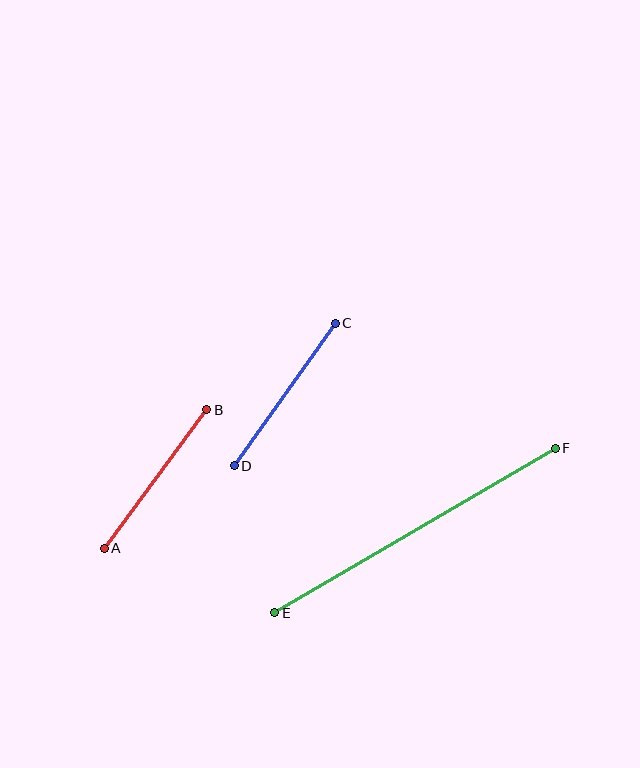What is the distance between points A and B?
The distance is approximately 172 pixels.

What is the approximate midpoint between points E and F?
The midpoint is at approximately (415, 531) pixels.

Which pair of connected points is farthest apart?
Points E and F are farthest apart.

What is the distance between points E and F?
The distance is approximately 325 pixels.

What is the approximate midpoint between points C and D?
The midpoint is at approximately (285, 394) pixels.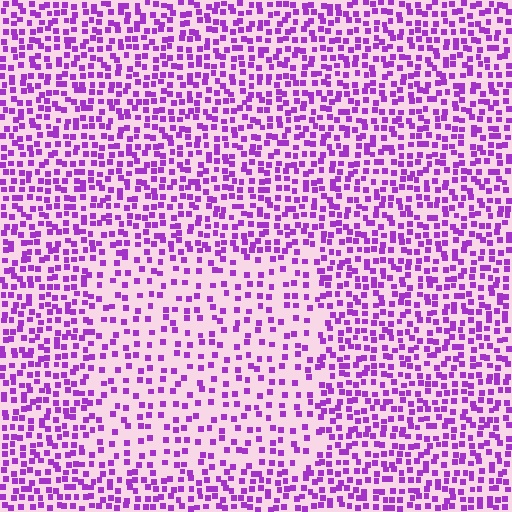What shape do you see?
I see a rectangle.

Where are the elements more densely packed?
The elements are more densely packed outside the rectangle boundary.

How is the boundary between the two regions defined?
The boundary is defined by a change in element density (approximately 1.9x ratio). All elements are the same color, size, and shape.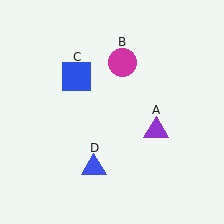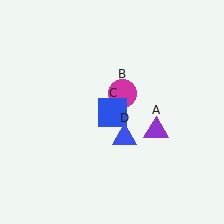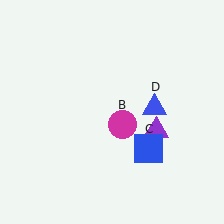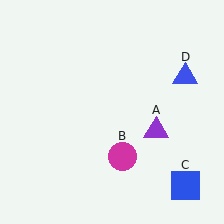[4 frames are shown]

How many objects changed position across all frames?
3 objects changed position: magenta circle (object B), blue square (object C), blue triangle (object D).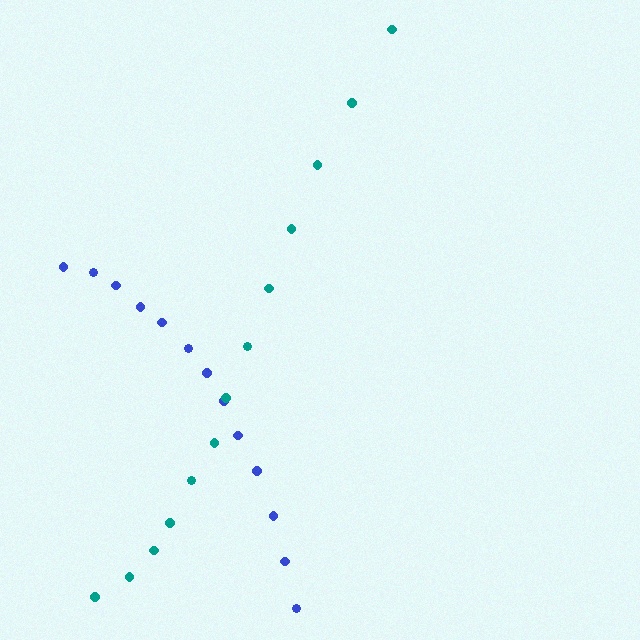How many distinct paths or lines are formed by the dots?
There are 2 distinct paths.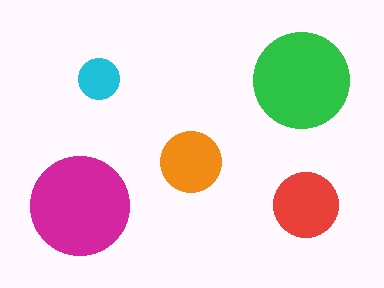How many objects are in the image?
There are 5 objects in the image.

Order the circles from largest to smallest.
the magenta one, the green one, the red one, the orange one, the cyan one.